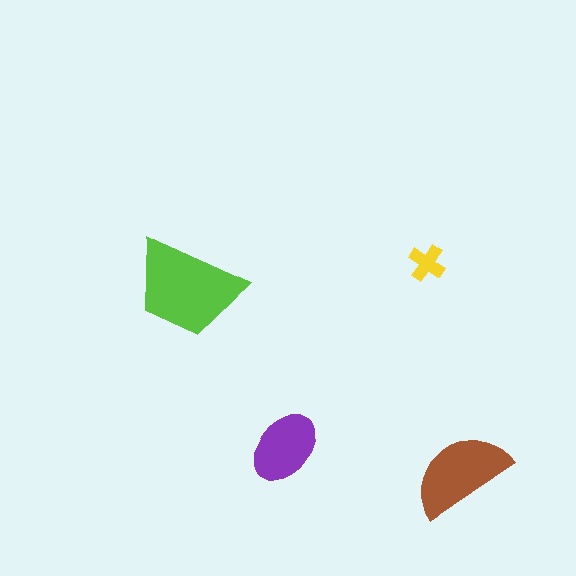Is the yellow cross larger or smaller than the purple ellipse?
Smaller.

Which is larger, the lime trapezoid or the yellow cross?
The lime trapezoid.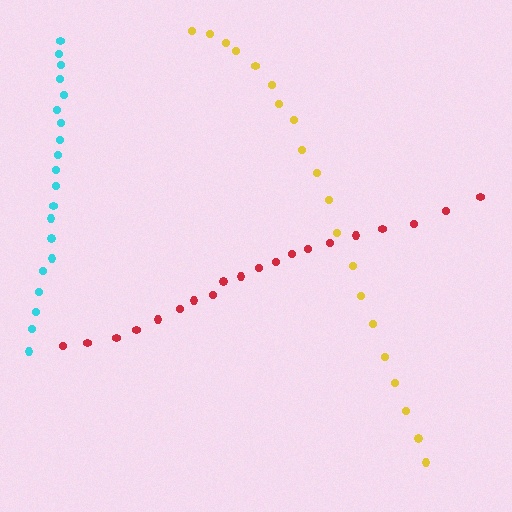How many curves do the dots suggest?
There are 3 distinct paths.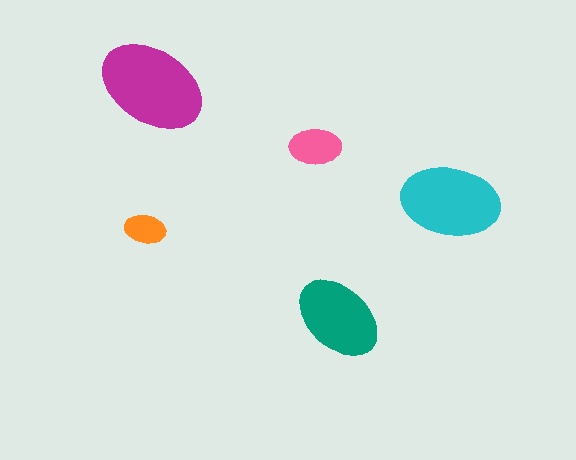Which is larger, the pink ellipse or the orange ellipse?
The pink one.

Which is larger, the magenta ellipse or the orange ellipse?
The magenta one.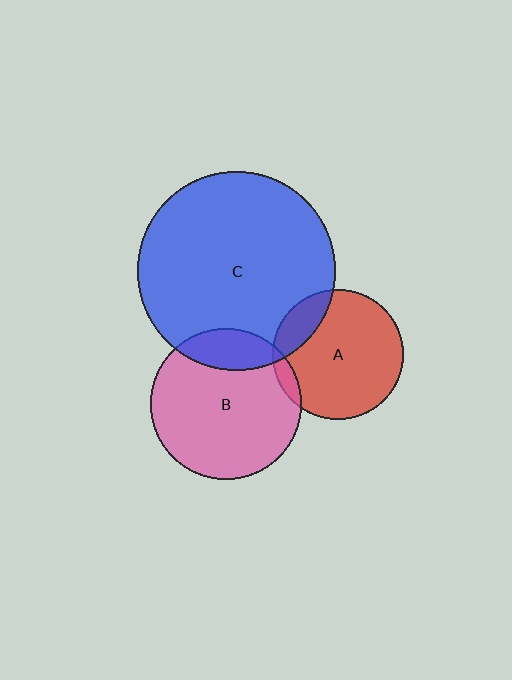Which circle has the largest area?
Circle C (blue).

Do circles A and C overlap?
Yes.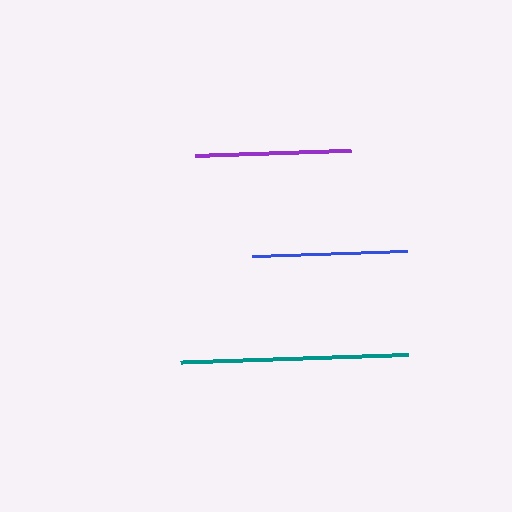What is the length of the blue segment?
The blue segment is approximately 155 pixels long.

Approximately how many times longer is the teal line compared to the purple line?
The teal line is approximately 1.5 times the length of the purple line.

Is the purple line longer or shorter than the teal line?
The teal line is longer than the purple line.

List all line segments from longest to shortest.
From longest to shortest: teal, purple, blue.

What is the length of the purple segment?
The purple segment is approximately 156 pixels long.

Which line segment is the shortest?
The blue line is the shortest at approximately 155 pixels.